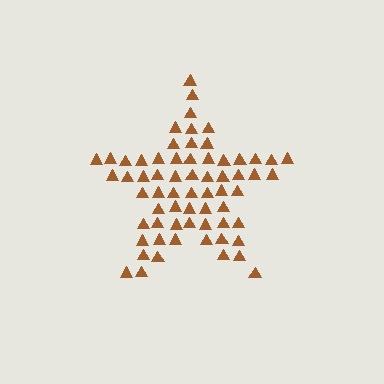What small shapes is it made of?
It is made of small triangles.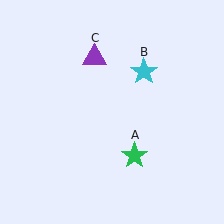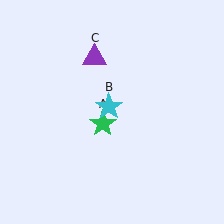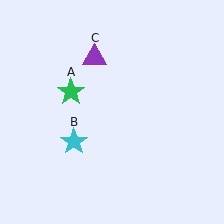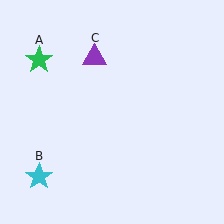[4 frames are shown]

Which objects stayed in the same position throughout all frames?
Purple triangle (object C) remained stationary.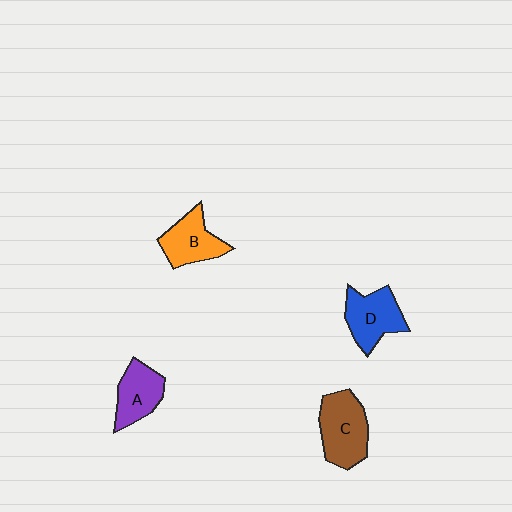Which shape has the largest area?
Shape C (brown).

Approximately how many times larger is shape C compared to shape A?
Approximately 1.3 times.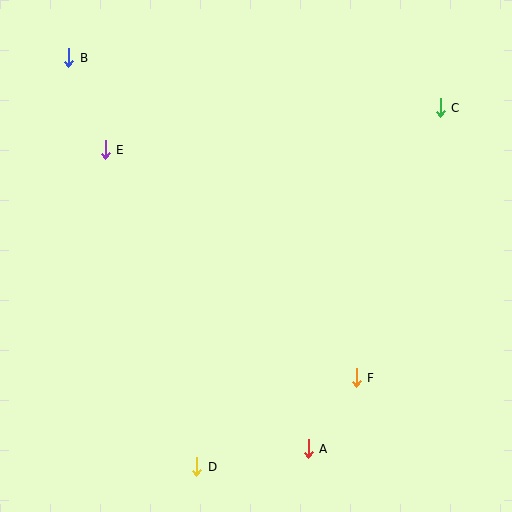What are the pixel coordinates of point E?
Point E is at (105, 150).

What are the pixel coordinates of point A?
Point A is at (308, 449).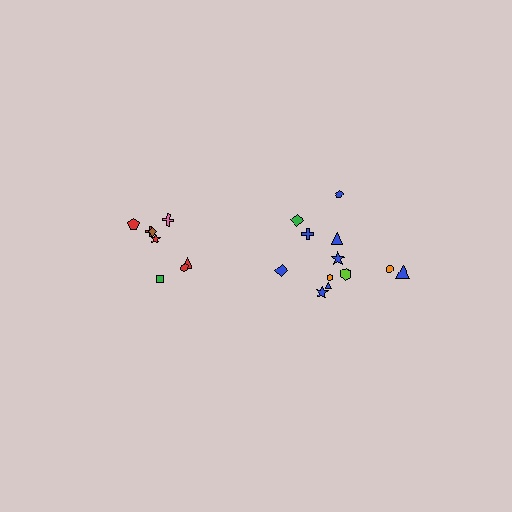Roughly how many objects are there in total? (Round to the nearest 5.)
Roughly 20 objects in total.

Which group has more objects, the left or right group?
The right group.